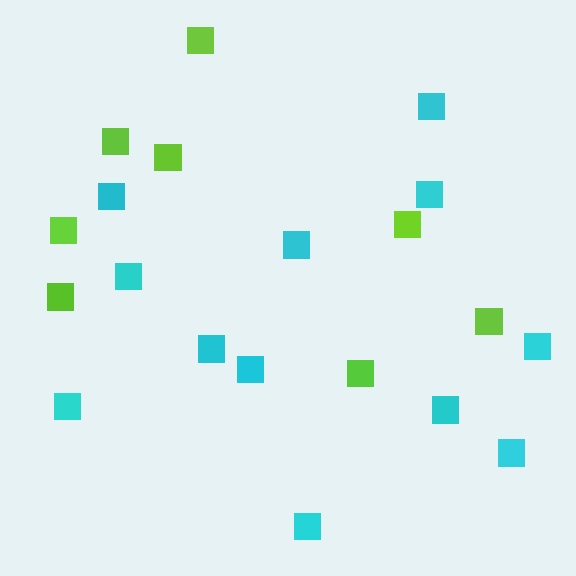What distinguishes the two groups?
There are 2 groups: one group of cyan squares (12) and one group of lime squares (8).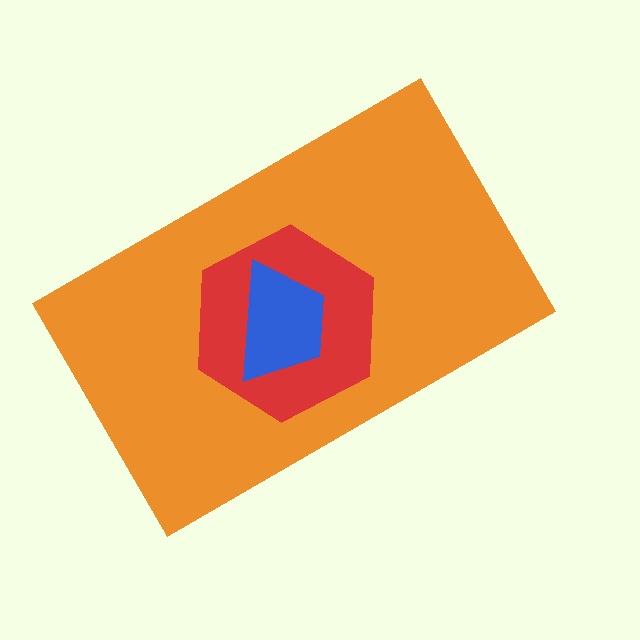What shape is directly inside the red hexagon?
The blue trapezoid.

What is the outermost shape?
The orange rectangle.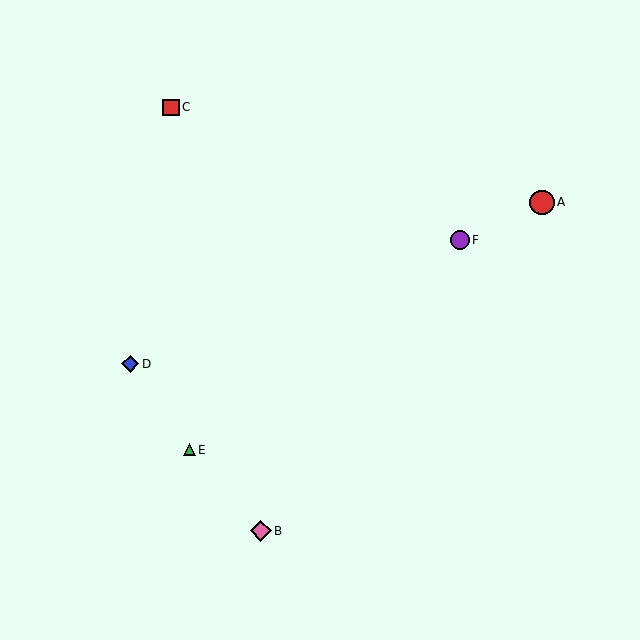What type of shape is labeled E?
Shape E is a green triangle.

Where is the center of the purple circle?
The center of the purple circle is at (460, 240).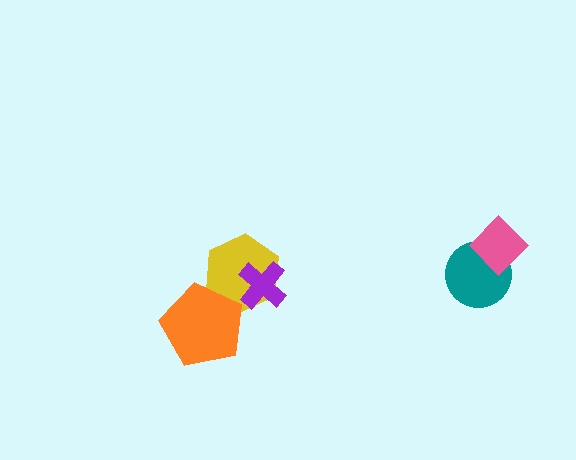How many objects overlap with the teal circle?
1 object overlaps with the teal circle.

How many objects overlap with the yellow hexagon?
2 objects overlap with the yellow hexagon.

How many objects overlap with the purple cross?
1 object overlaps with the purple cross.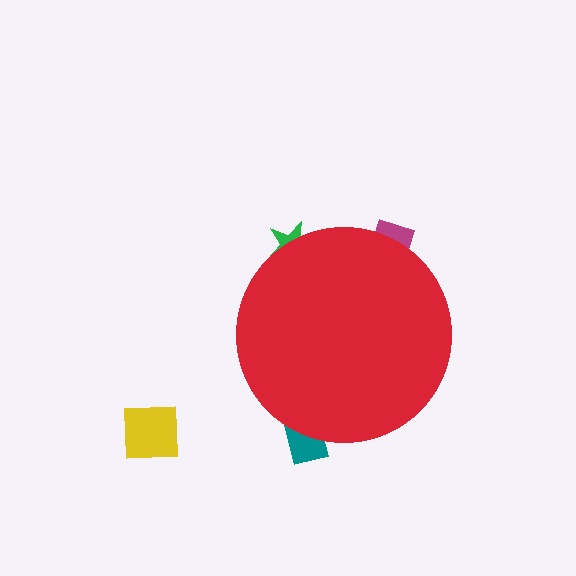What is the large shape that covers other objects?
A red circle.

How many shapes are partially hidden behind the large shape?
3 shapes are partially hidden.